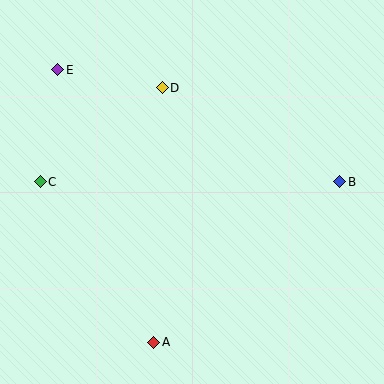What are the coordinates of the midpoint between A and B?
The midpoint between A and B is at (247, 262).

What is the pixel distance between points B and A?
The distance between B and A is 246 pixels.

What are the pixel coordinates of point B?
Point B is at (340, 182).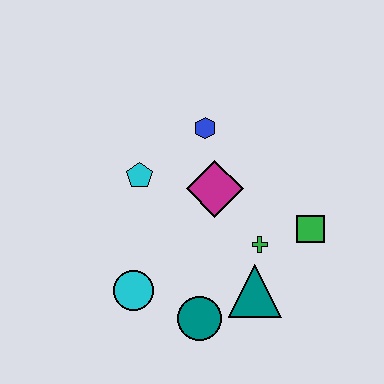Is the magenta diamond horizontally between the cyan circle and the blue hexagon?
No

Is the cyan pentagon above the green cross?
Yes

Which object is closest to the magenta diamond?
The blue hexagon is closest to the magenta diamond.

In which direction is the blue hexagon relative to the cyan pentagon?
The blue hexagon is to the right of the cyan pentagon.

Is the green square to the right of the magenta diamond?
Yes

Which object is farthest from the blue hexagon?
The teal circle is farthest from the blue hexagon.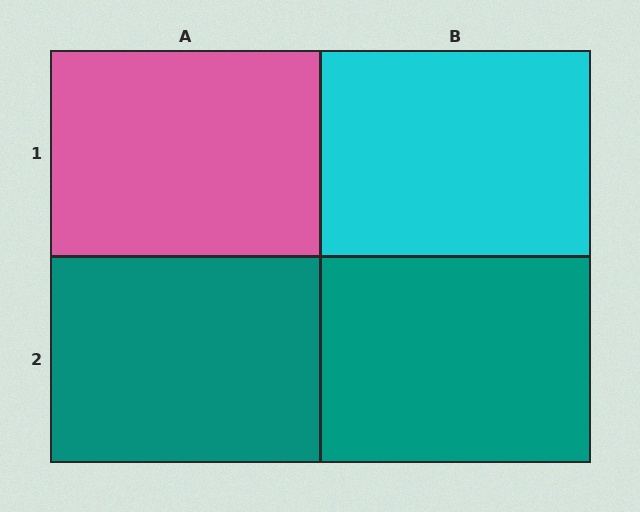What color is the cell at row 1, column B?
Cyan.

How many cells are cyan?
1 cell is cyan.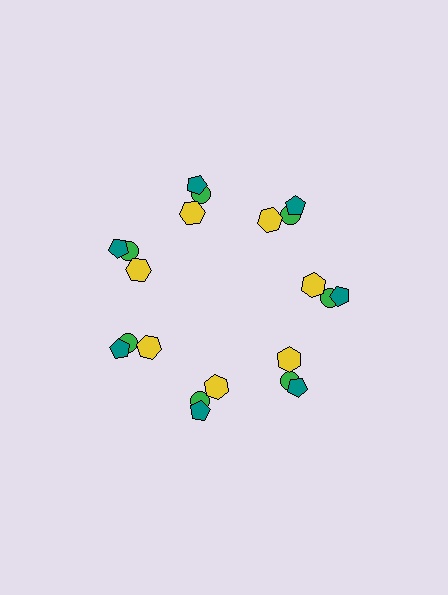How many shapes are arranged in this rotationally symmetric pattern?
There are 21 shapes, arranged in 7 groups of 3.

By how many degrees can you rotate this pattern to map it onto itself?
The pattern maps onto itself every 51 degrees of rotation.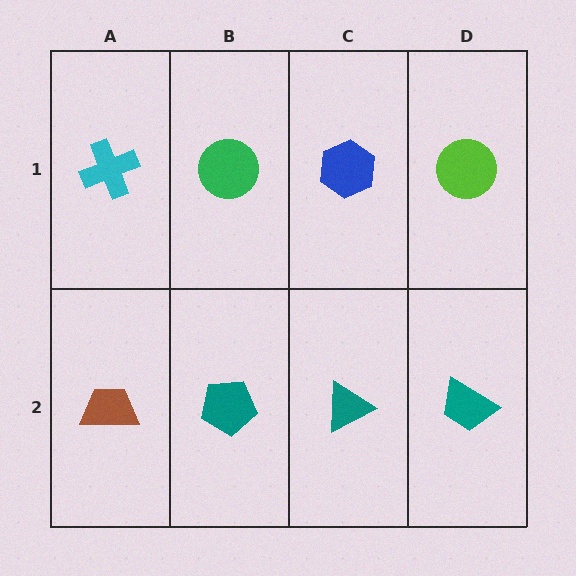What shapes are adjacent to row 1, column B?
A teal pentagon (row 2, column B), a cyan cross (row 1, column A), a blue hexagon (row 1, column C).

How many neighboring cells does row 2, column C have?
3.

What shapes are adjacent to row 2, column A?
A cyan cross (row 1, column A), a teal pentagon (row 2, column B).